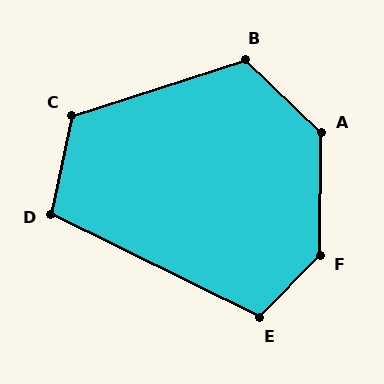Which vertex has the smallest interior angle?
D, at approximately 105 degrees.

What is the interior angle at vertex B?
Approximately 119 degrees (obtuse).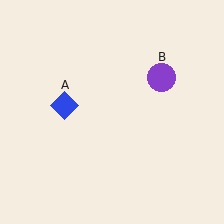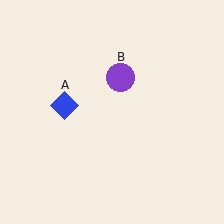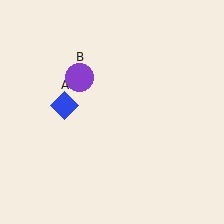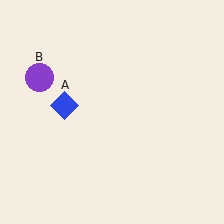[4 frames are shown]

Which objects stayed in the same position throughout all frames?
Blue diamond (object A) remained stationary.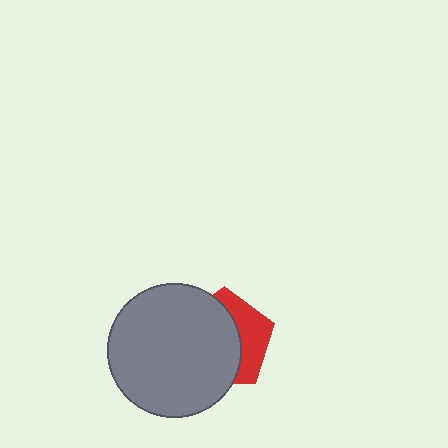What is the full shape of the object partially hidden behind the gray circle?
The partially hidden object is a red pentagon.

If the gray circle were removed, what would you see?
You would see the complete red pentagon.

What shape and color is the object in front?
The object in front is a gray circle.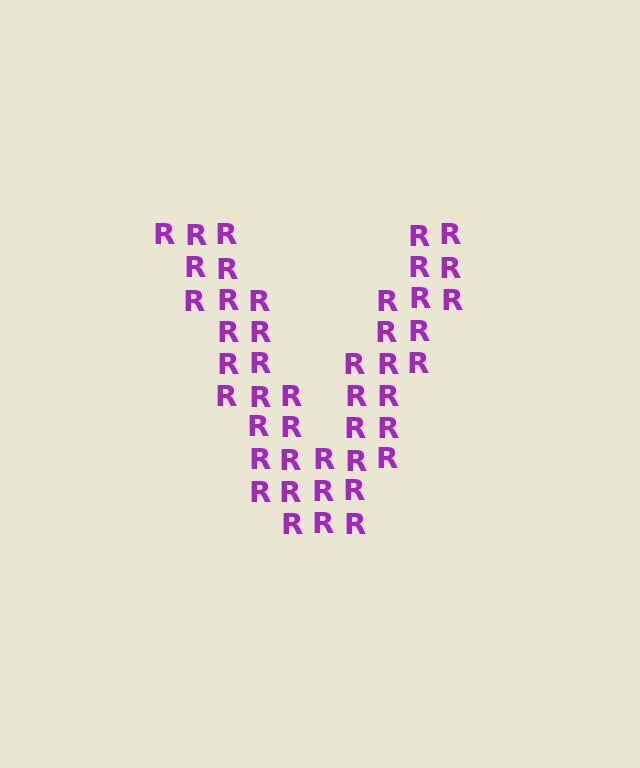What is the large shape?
The large shape is the letter V.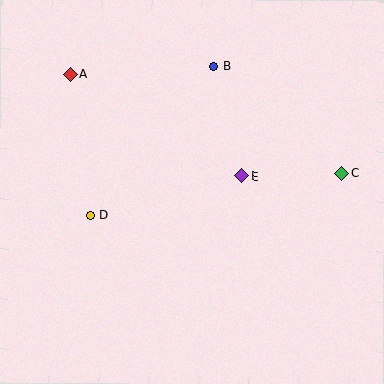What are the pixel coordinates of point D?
Point D is at (90, 216).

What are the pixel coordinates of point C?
Point C is at (342, 174).